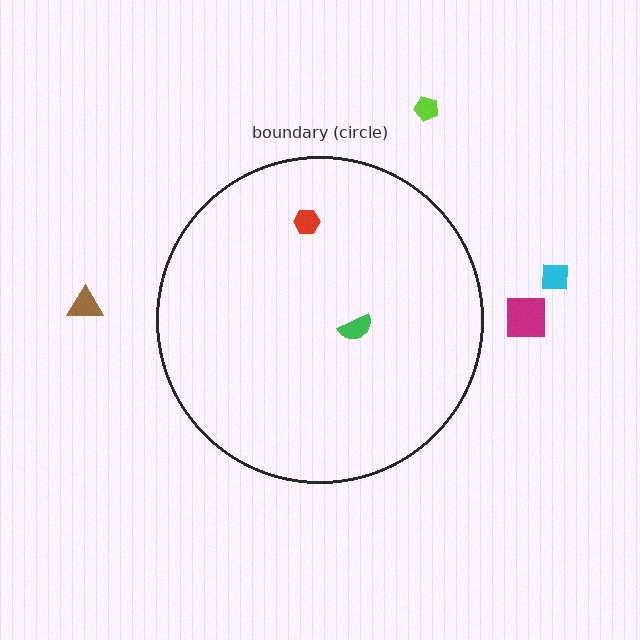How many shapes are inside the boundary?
2 inside, 4 outside.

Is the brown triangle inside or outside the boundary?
Outside.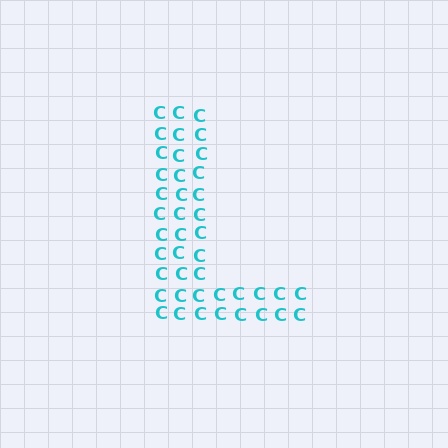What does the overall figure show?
The overall figure shows the letter L.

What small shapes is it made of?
It is made of small letter C's.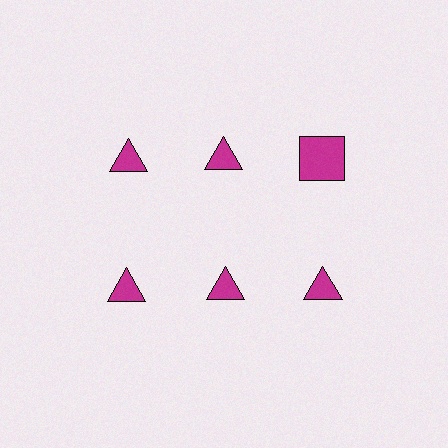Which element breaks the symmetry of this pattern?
The magenta square in the top row, center column breaks the symmetry. All other shapes are magenta triangles.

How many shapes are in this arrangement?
There are 6 shapes arranged in a grid pattern.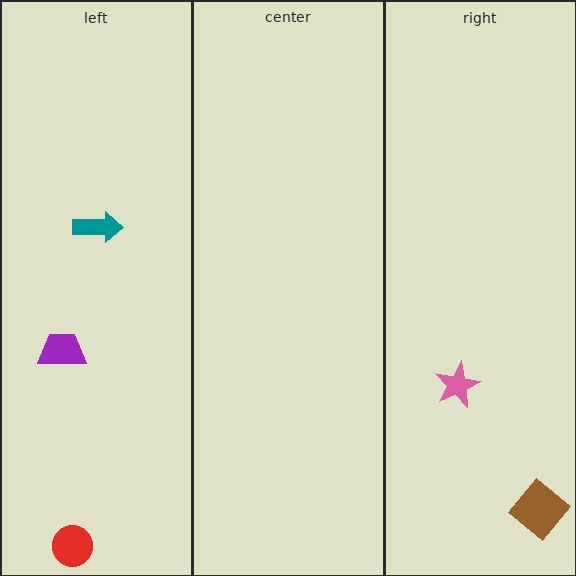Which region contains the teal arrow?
The left region.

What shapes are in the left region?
The teal arrow, the red circle, the purple trapezoid.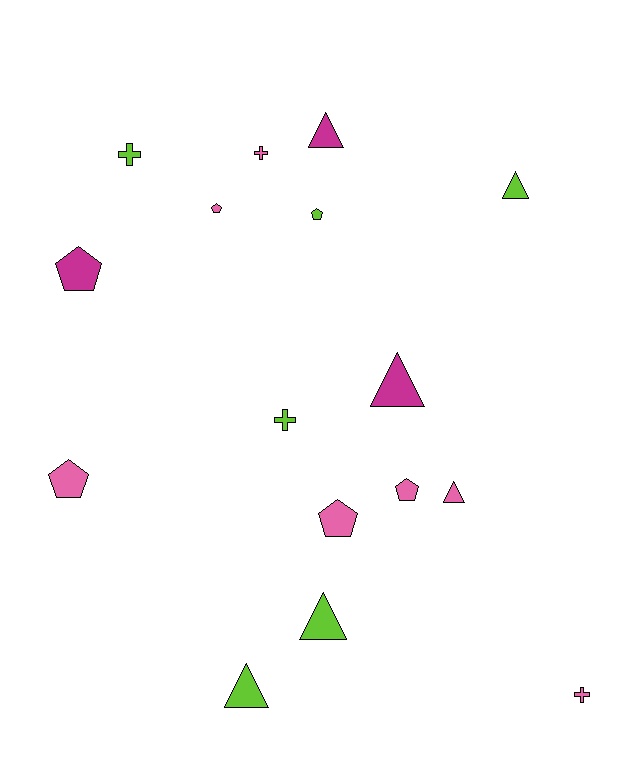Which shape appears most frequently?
Triangle, with 6 objects.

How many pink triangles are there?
There is 1 pink triangle.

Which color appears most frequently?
Pink, with 7 objects.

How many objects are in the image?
There are 16 objects.